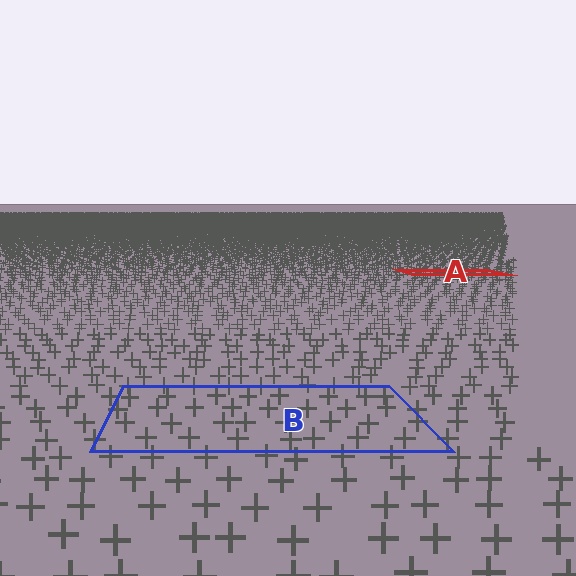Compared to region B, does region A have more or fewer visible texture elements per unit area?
Region A has more texture elements per unit area — they are packed more densely because it is farther away.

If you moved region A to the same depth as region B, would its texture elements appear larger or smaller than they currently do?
They would appear larger. At a closer depth, the same texture elements are projected at a bigger on-screen size.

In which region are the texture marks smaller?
The texture marks are smaller in region A, because it is farther away.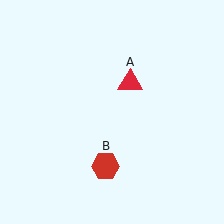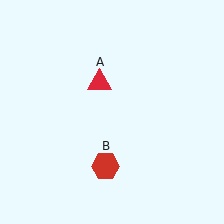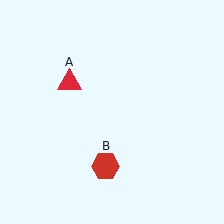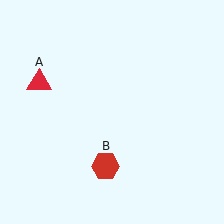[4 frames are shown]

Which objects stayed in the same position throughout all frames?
Red hexagon (object B) remained stationary.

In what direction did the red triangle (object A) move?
The red triangle (object A) moved left.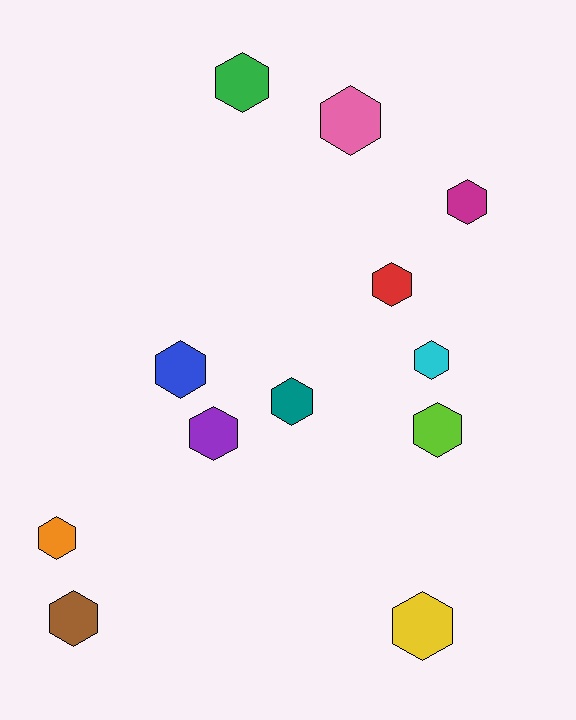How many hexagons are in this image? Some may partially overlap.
There are 12 hexagons.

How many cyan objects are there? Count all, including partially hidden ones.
There is 1 cyan object.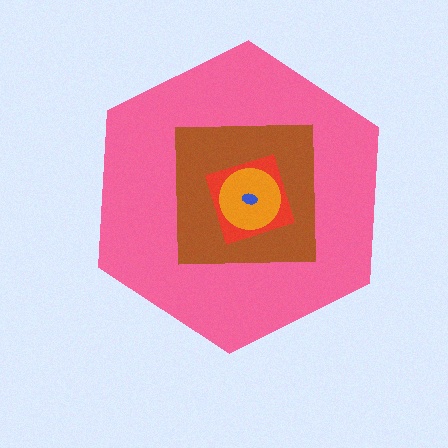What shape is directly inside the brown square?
The red diamond.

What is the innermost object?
The blue ellipse.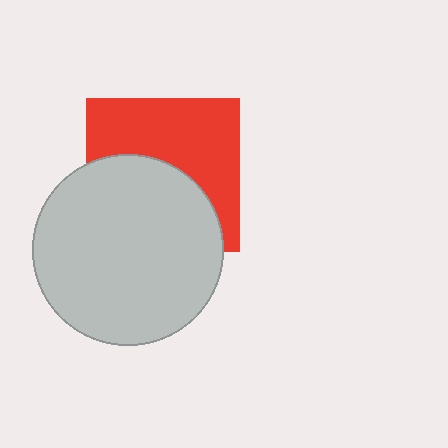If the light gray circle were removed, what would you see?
You would see the complete red square.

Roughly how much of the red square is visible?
About half of it is visible (roughly 52%).